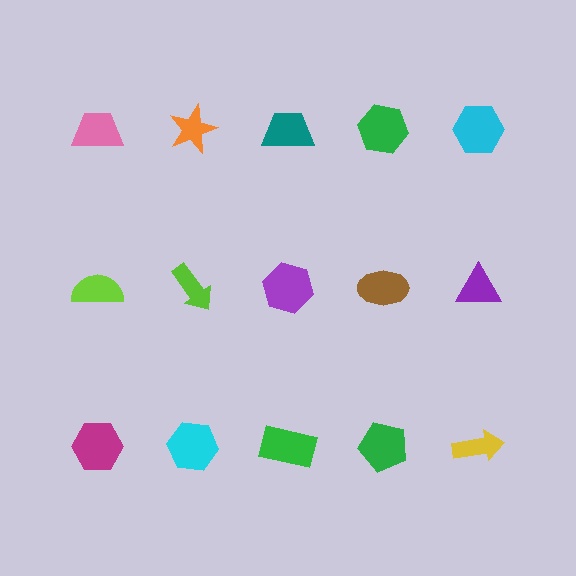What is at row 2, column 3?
A purple hexagon.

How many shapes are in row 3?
5 shapes.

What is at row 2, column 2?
A lime arrow.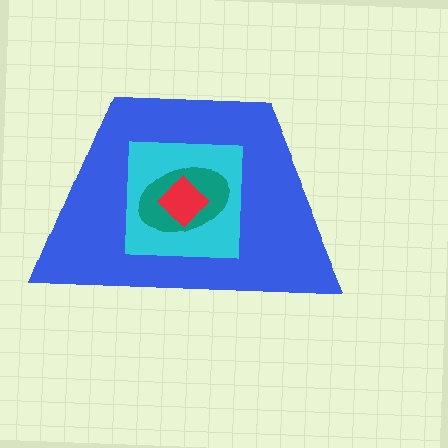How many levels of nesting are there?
4.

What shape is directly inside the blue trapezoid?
The cyan square.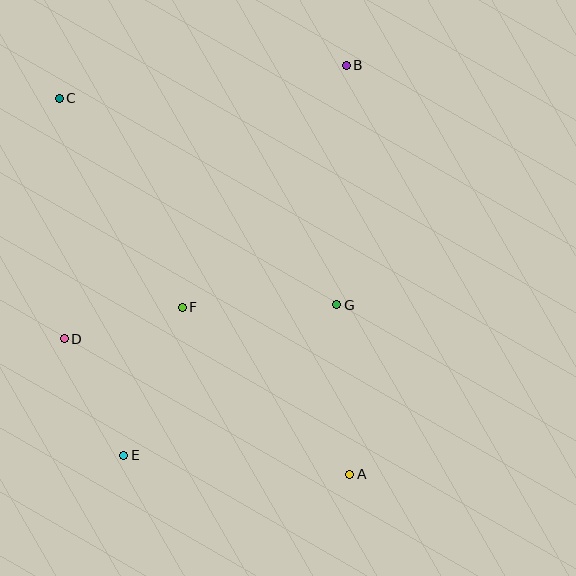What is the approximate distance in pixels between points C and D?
The distance between C and D is approximately 240 pixels.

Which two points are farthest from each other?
Points A and C are farthest from each other.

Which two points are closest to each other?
Points D and F are closest to each other.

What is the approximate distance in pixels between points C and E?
The distance between C and E is approximately 363 pixels.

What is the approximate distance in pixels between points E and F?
The distance between E and F is approximately 159 pixels.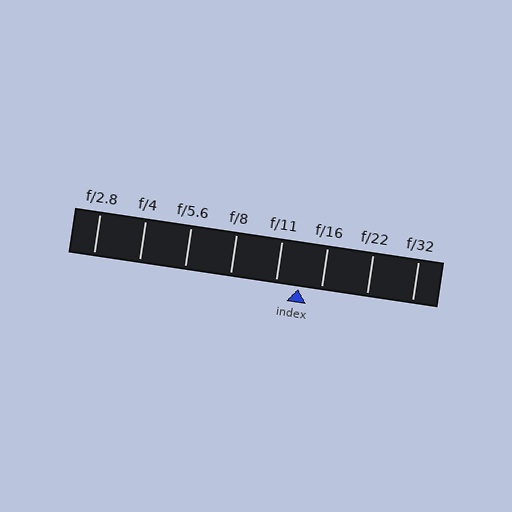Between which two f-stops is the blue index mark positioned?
The index mark is between f/11 and f/16.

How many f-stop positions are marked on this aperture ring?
There are 8 f-stop positions marked.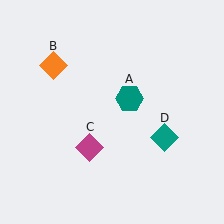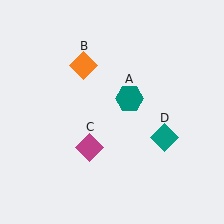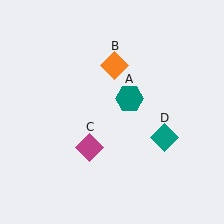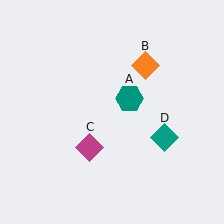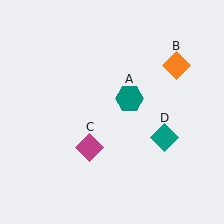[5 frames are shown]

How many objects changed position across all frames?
1 object changed position: orange diamond (object B).